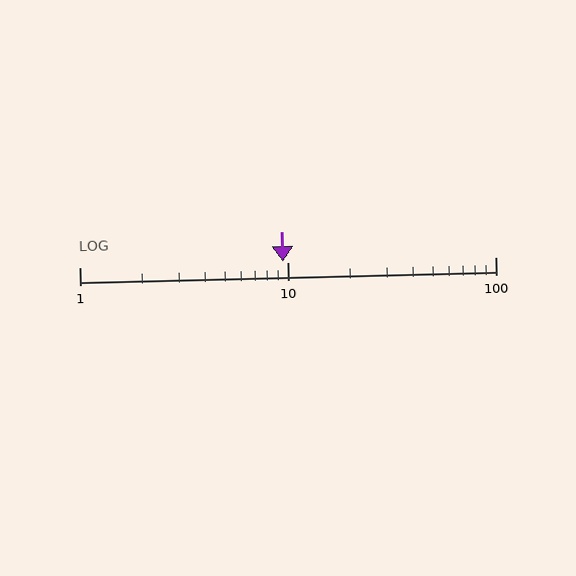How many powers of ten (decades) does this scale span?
The scale spans 2 decades, from 1 to 100.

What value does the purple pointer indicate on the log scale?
The pointer indicates approximately 9.5.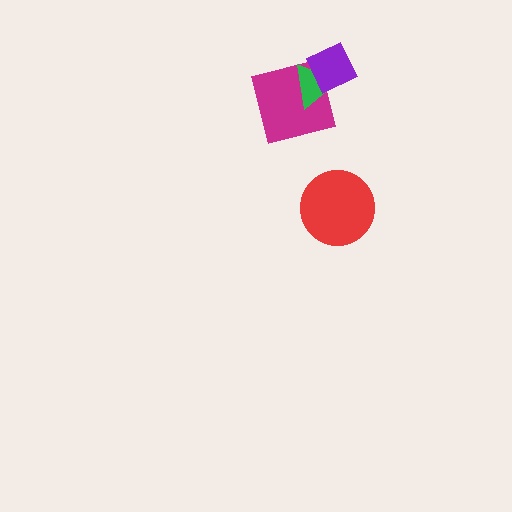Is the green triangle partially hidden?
Yes, it is partially covered by another shape.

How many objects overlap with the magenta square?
2 objects overlap with the magenta square.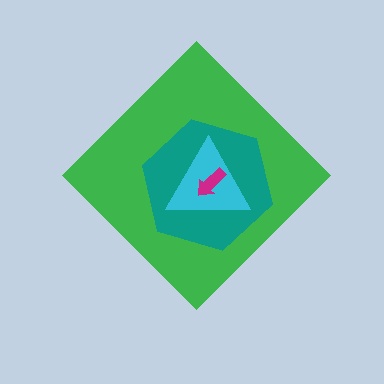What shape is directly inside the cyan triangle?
The magenta arrow.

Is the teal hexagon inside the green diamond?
Yes.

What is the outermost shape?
The green diamond.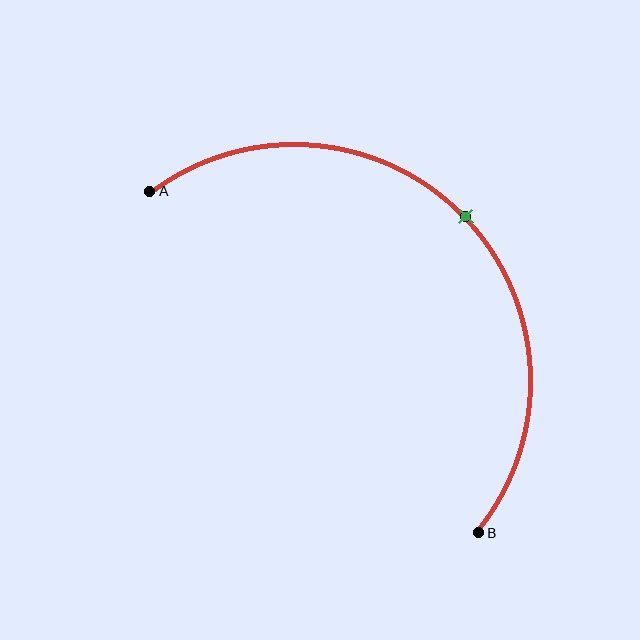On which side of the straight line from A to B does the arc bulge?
The arc bulges above and to the right of the straight line connecting A and B.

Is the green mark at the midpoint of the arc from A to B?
Yes. The green mark lies on the arc at equal arc-length from both A and B — it is the arc midpoint.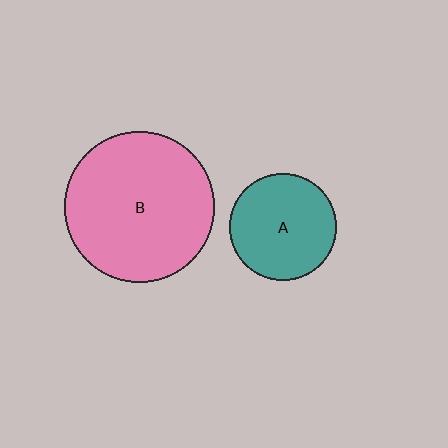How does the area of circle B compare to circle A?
Approximately 2.0 times.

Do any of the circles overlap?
No, none of the circles overlap.